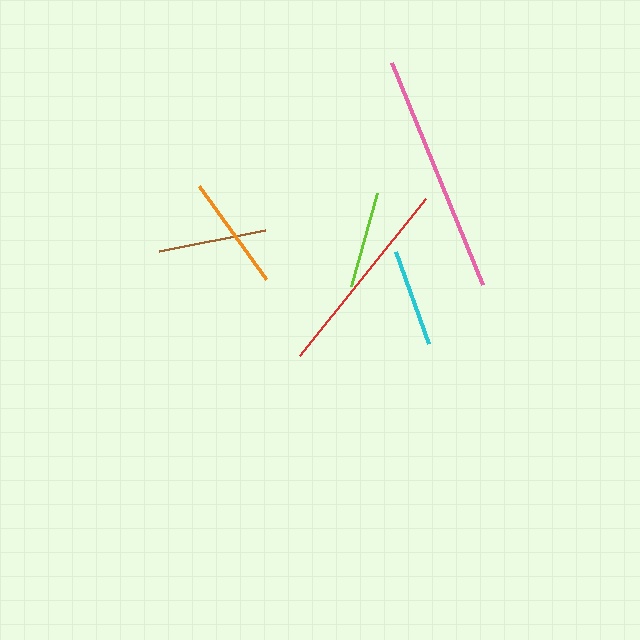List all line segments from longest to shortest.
From longest to shortest: pink, red, orange, brown, cyan, lime.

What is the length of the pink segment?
The pink segment is approximately 239 pixels long.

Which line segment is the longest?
The pink line is the longest at approximately 239 pixels.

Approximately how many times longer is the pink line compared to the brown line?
The pink line is approximately 2.2 times the length of the brown line.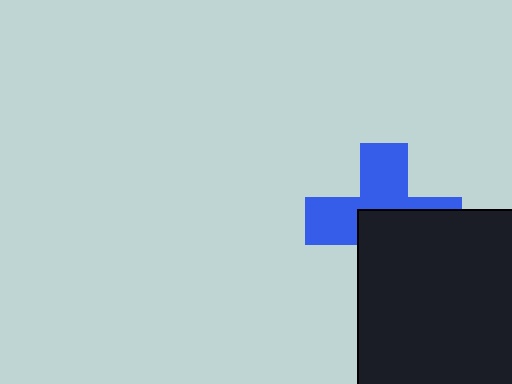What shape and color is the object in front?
The object in front is a black square.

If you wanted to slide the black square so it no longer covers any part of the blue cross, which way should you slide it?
Slide it toward the lower-right — that is the most direct way to separate the two shapes.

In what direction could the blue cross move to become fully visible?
The blue cross could move toward the upper-left. That would shift it out from behind the black square entirely.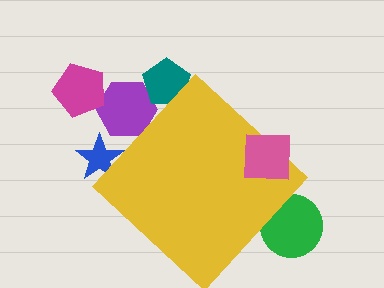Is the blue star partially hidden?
Yes, the blue star is partially hidden behind the yellow diamond.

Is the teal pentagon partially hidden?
Yes, the teal pentagon is partially hidden behind the yellow diamond.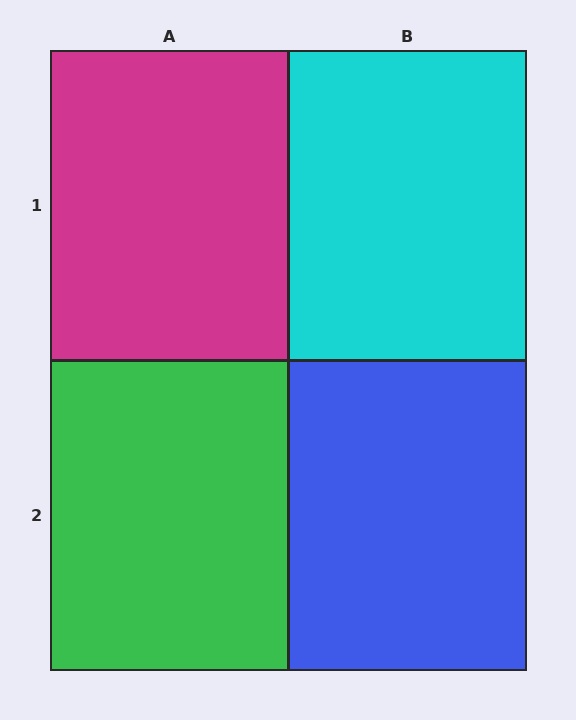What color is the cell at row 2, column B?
Blue.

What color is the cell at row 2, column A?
Green.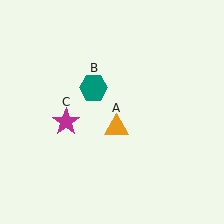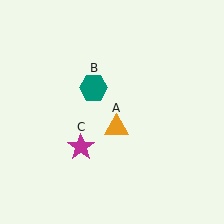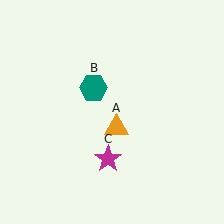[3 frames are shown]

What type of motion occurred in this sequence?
The magenta star (object C) rotated counterclockwise around the center of the scene.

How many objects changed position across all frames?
1 object changed position: magenta star (object C).